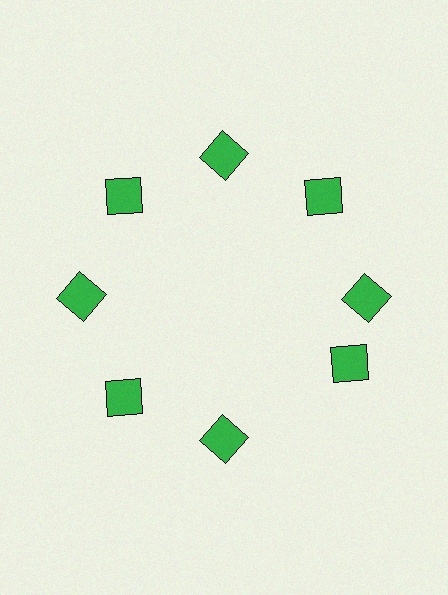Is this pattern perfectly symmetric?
No. The 8 green diamonds are arranged in a ring, but one element near the 4 o'clock position is rotated out of alignment along the ring, breaking the 8-fold rotational symmetry.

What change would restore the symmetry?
The symmetry would be restored by rotating it back into even spacing with its neighbors so that all 8 diamonds sit at equal angles and equal distance from the center.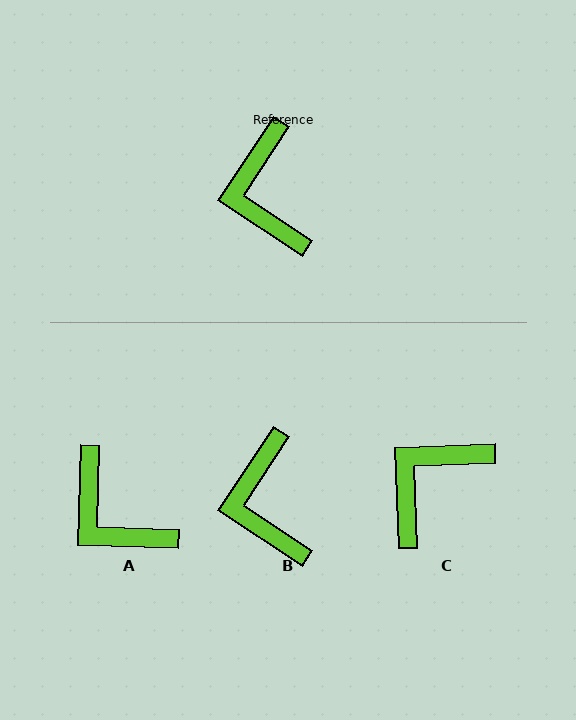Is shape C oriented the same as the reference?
No, it is off by about 54 degrees.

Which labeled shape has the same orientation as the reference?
B.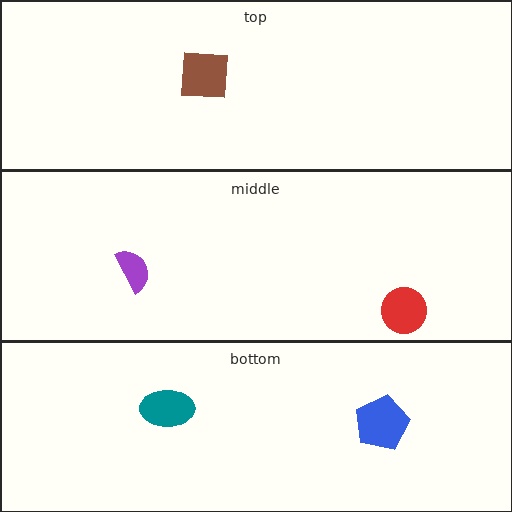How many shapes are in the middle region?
2.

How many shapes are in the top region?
1.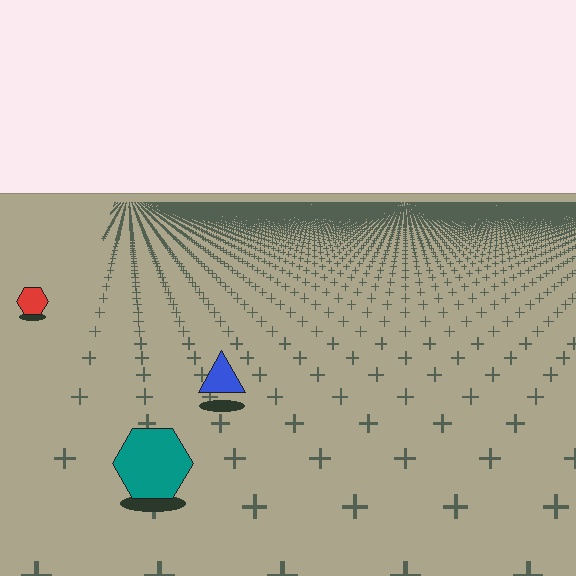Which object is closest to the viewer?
The teal hexagon is closest. The texture marks near it are larger and more spread out.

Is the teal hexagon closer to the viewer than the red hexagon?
Yes. The teal hexagon is closer — you can tell from the texture gradient: the ground texture is coarser near it.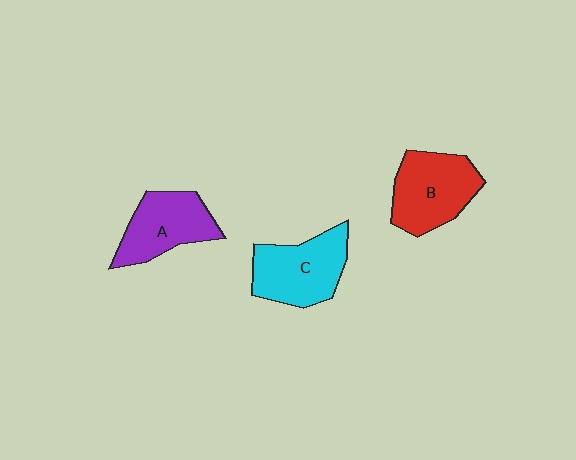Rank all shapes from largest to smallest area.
From largest to smallest: C (cyan), B (red), A (purple).